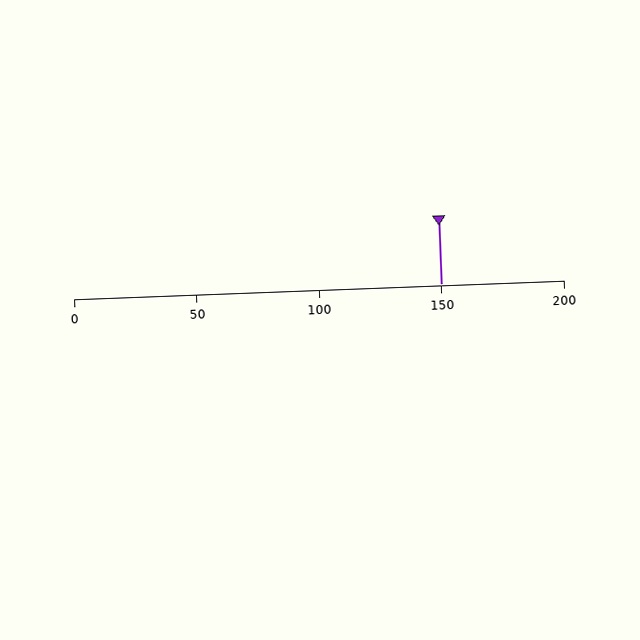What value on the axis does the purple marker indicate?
The marker indicates approximately 150.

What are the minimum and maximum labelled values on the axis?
The axis runs from 0 to 200.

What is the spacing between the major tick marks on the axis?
The major ticks are spaced 50 apart.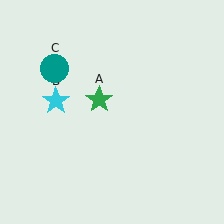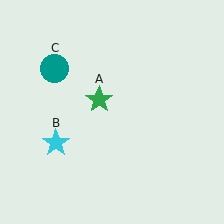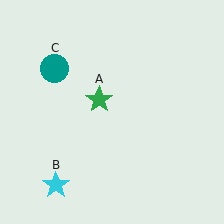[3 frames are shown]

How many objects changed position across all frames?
1 object changed position: cyan star (object B).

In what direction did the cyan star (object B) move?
The cyan star (object B) moved down.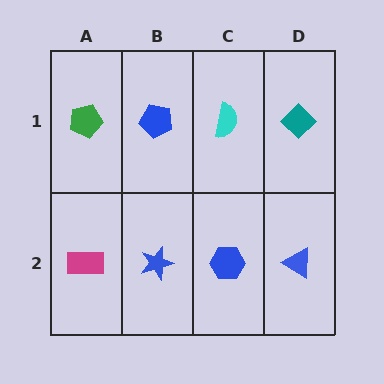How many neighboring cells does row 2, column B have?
3.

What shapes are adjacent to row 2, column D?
A teal diamond (row 1, column D), a blue hexagon (row 2, column C).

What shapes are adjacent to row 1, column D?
A blue triangle (row 2, column D), a cyan semicircle (row 1, column C).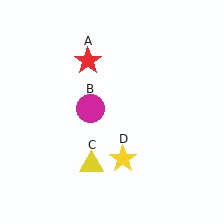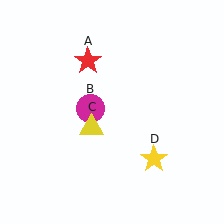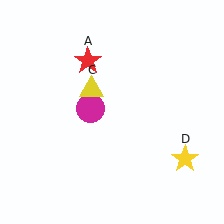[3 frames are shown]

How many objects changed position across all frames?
2 objects changed position: yellow triangle (object C), yellow star (object D).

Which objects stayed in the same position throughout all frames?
Red star (object A) and magenta circle (object B) remained stationary.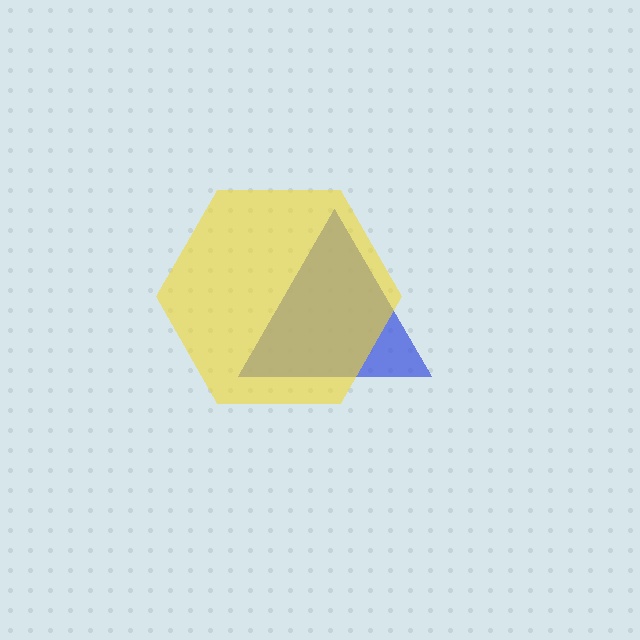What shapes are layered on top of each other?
The layered shapes are: a blue triangle, a yellow hexagon.